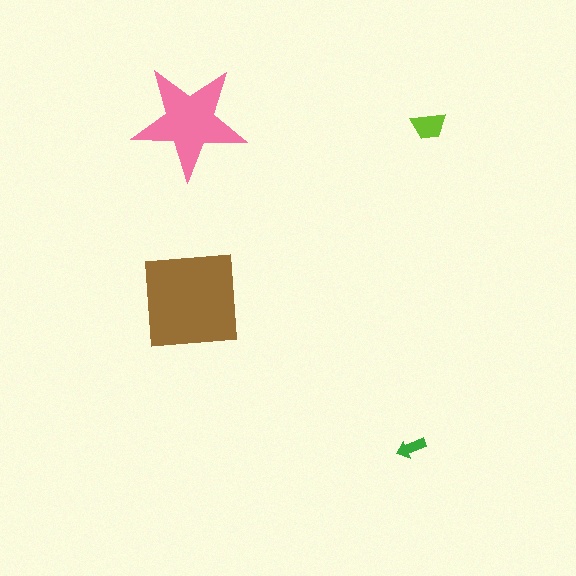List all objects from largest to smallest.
The brown square, the pink star, the lime trapezoid, the green arrow.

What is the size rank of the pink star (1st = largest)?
2nd.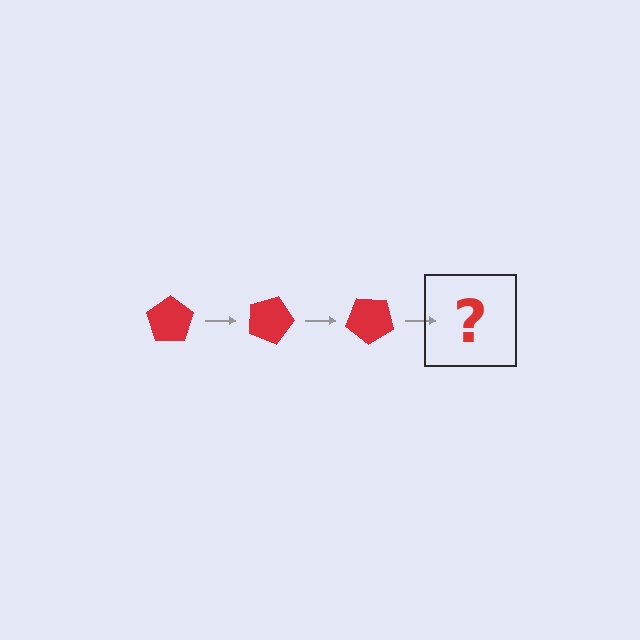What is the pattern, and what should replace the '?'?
The pattern is that the pentagon rotates 20 degrees each step. The '?' should be a red pentagon rotated 60 degrees.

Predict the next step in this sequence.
The next step is a red pentagon rotated 60 degrees.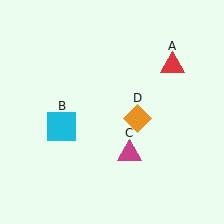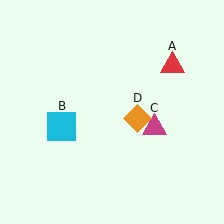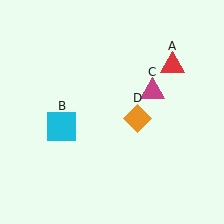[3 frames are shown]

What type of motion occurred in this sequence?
The magenta triangle (object C) rotated counterclockwise around the center of the scene.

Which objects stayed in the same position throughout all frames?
Red triangle (object A) and cyan square (object B) and orange diamond (object D) remained stationary.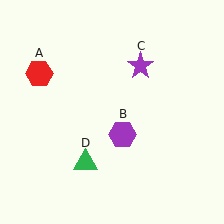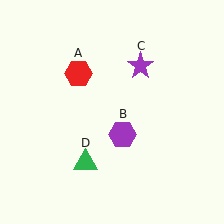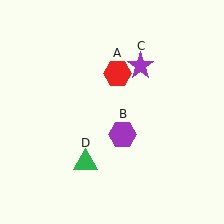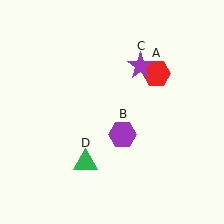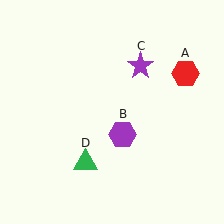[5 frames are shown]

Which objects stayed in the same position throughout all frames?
Purple hexagon (object B) and purple star (object C) and green triangle (object D) remained stationary.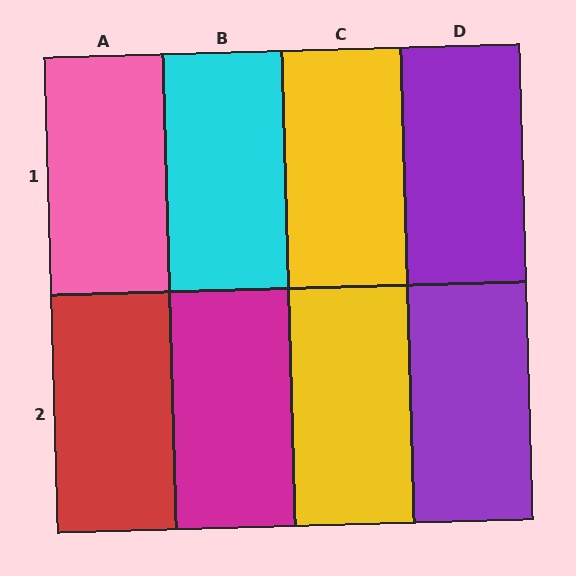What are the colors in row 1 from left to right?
Pink, cyan, yellow, purple.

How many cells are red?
1 cell is red.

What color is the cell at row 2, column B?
Magenta.